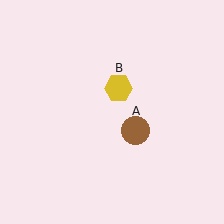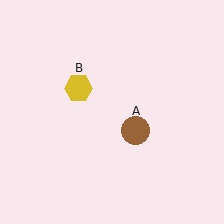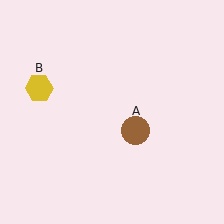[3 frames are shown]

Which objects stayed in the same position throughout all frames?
Brown circle (object A) remained stationary.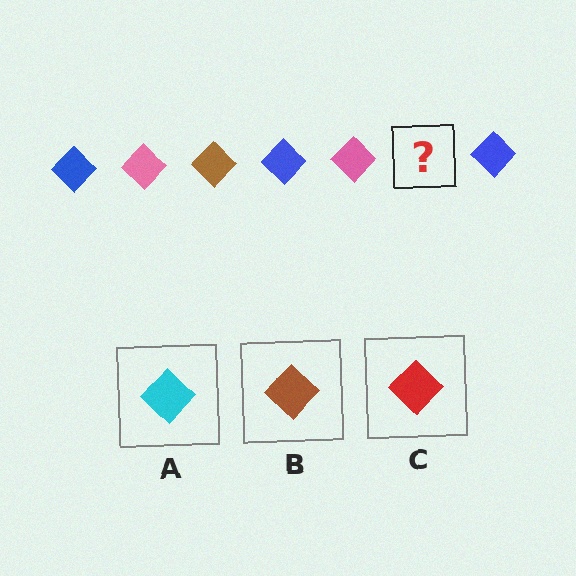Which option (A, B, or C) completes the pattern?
B.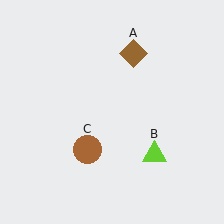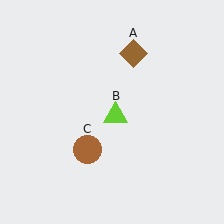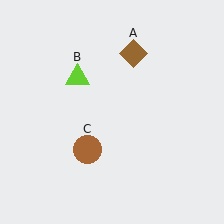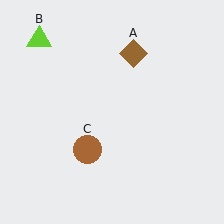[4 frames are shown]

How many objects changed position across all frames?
1 object changed position: lime triangle (object B).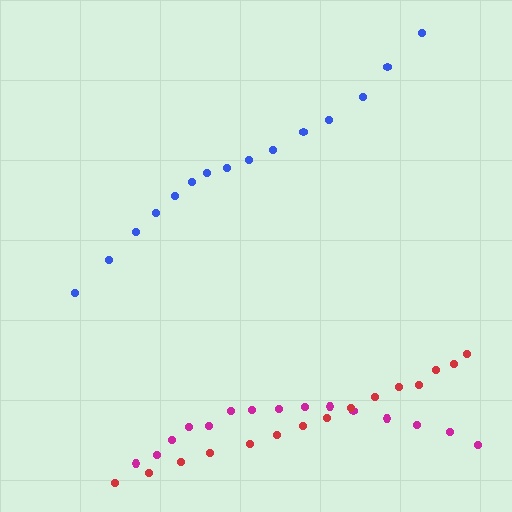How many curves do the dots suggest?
There are 3 distinct paths.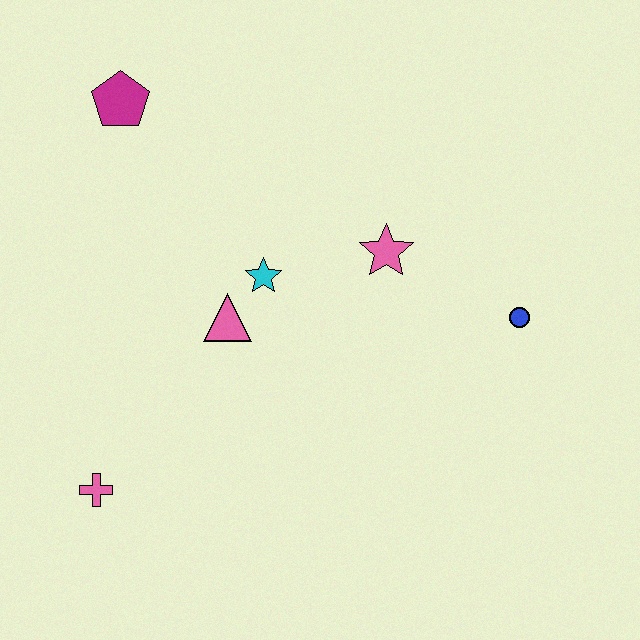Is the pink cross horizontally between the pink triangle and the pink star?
No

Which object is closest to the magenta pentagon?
The cyan star is closest to the magenta pentagon.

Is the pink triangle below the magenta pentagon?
Yes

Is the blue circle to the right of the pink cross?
Yes